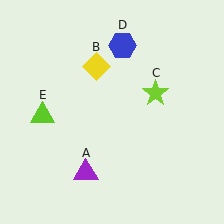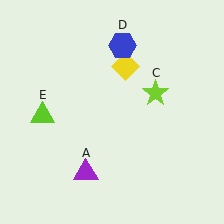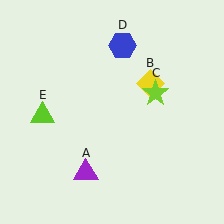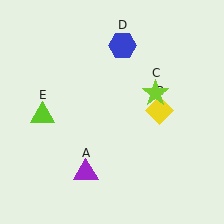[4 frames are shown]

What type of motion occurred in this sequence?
The yellow diamond (object B) rotated clockwise around the center of the scene.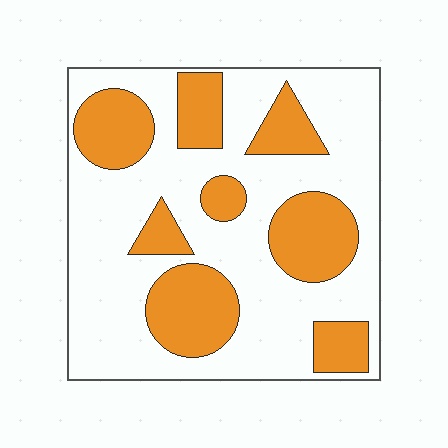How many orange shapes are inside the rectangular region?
8.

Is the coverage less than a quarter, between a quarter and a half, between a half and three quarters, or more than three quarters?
Between a quarter and a half.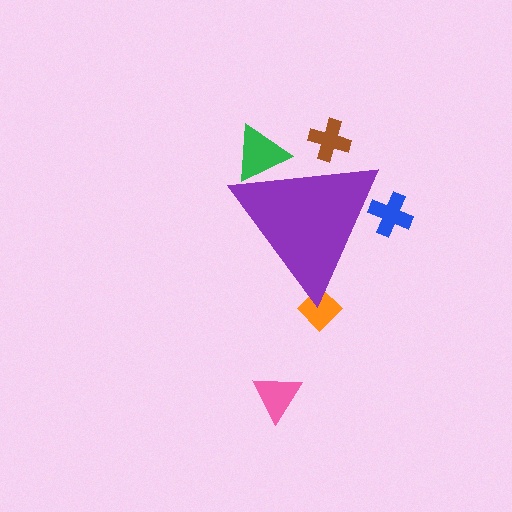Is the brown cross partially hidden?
Yes, the brown cross is partially hidden behind the purple triangle.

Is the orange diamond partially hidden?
Yes, the orange diamond is partially hidden behind the purple triangle.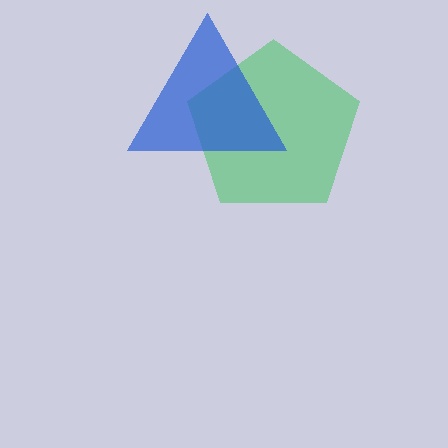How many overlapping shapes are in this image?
There are 2 overlapping shapes in the image.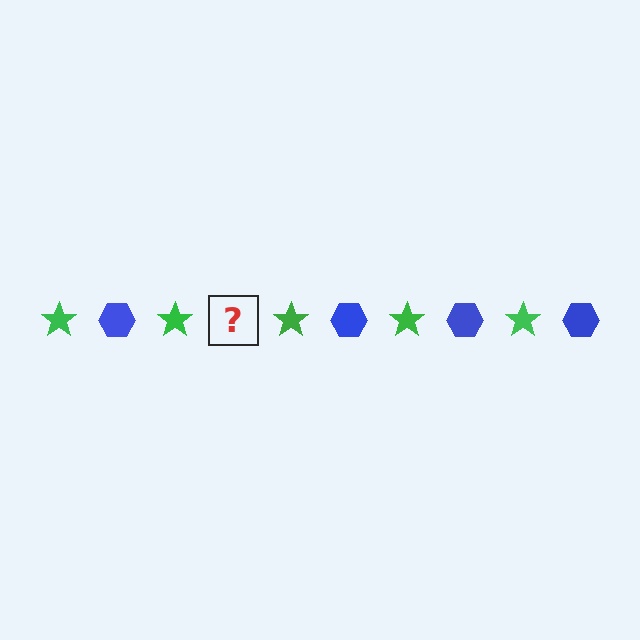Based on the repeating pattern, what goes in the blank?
The blank should be a blue hexagon.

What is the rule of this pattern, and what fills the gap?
The rule is that the pattern alternates between green star and blue hexagon. The gap should be filled with a blue hexagon.